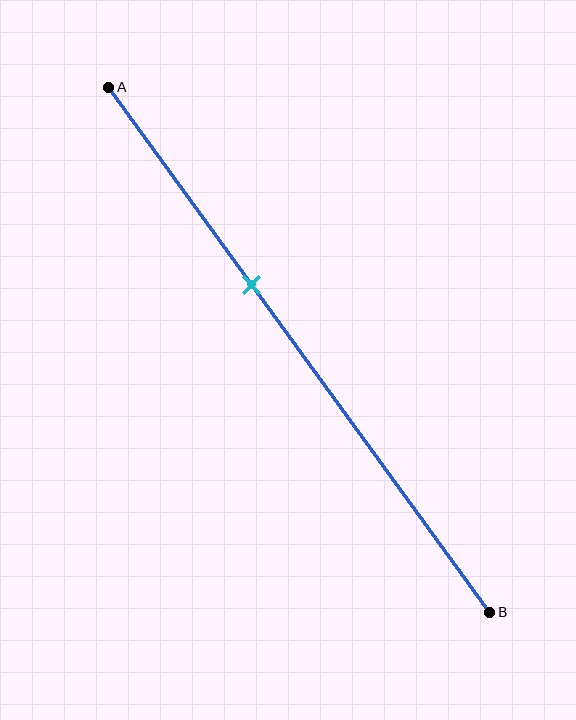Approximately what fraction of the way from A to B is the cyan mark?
The cyan mark is approximately 40% of the way from A to B.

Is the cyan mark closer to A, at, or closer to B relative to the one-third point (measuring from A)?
The cyan mark is closer to point B than the one-third point of segment AB.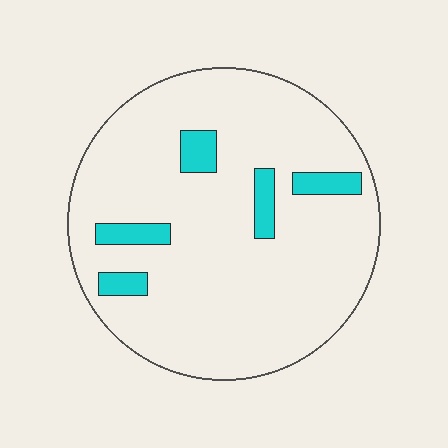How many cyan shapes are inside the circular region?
5.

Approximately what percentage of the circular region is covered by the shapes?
Approximately 10%.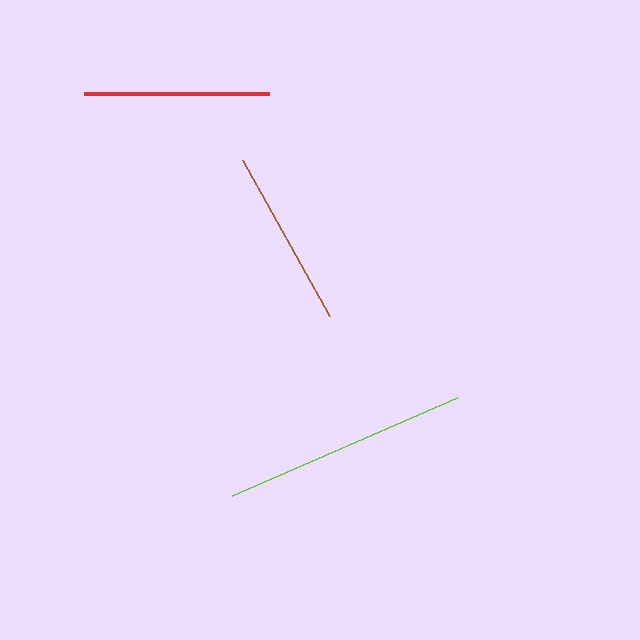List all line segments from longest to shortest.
From longest to shortest: lime, red, brown.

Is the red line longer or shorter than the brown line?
The red line is longer than the brown line.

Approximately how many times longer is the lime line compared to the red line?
The lime line is approximately 1.3 times the length of the red line.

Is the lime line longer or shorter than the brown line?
The lime line is longer than the brown line.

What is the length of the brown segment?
The brown segment is approximately 178 pixels long.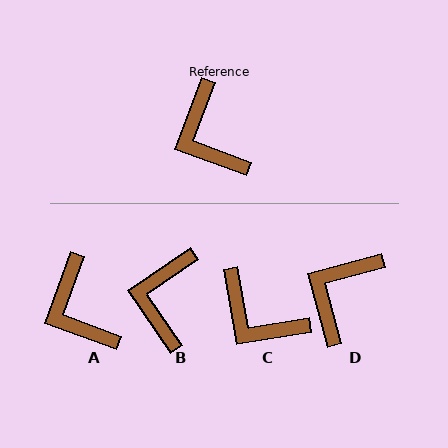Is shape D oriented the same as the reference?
No, it is off by about 54 degrees.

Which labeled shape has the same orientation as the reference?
A.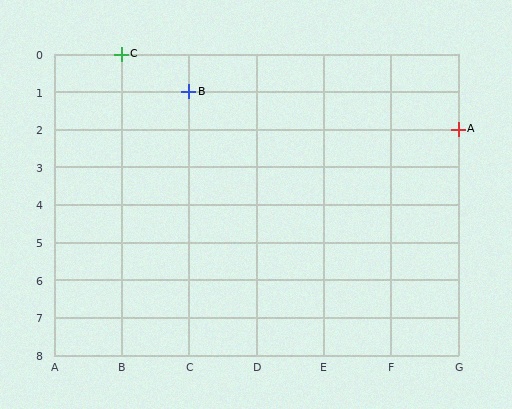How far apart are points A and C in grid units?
Points A and C are 5 columns and 2 rows apart (about 5.4 grid units diagonally).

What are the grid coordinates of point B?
Point B is at grid coordinates (C, 1).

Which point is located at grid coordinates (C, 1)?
Point B is at (C, 1).